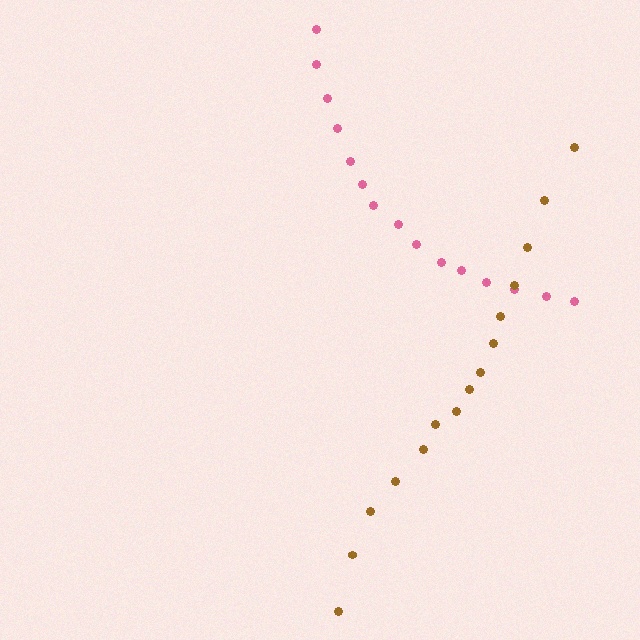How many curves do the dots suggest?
There are 2 distinct paths.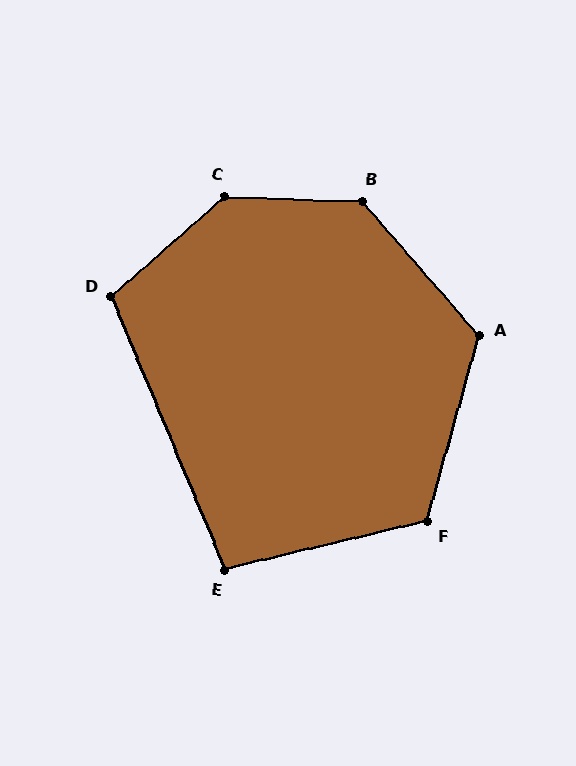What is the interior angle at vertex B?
Approximately 133 degrees (obtuse).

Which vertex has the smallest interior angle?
E, at approximately 99 degrees.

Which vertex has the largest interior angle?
C, at approximately 137 degrees.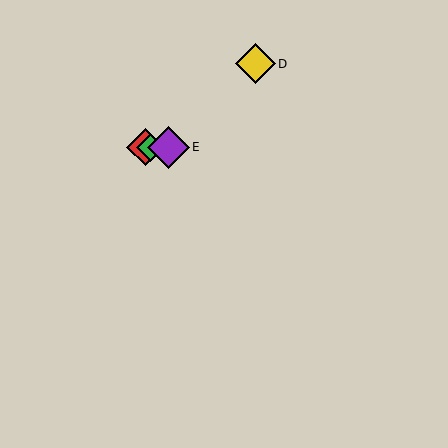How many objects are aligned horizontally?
4 objects (A, B, C, E) are aligned horizontally.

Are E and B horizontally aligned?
Yes, both are at y≈147.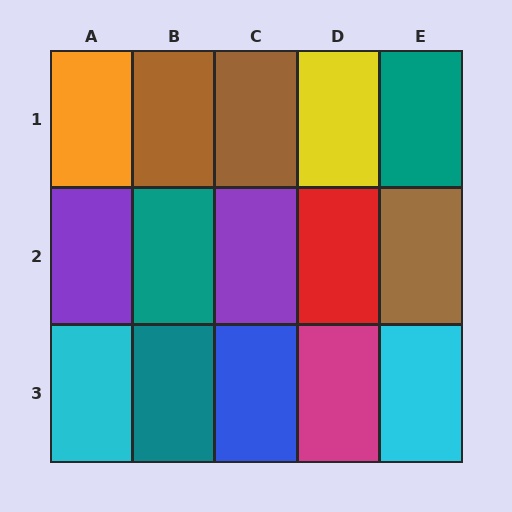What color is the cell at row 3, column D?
Magenta.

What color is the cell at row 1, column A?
Orange.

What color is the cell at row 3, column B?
Teal.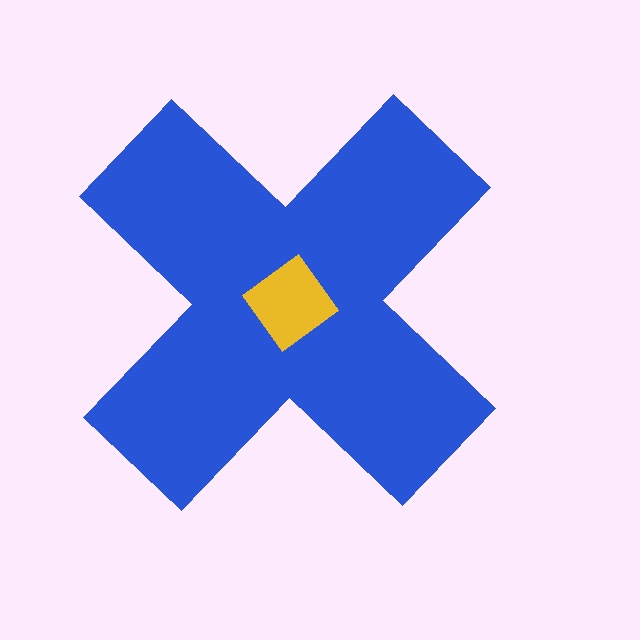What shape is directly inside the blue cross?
The yellow diamond.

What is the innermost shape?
The yellow diamond.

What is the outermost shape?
The blue cross.